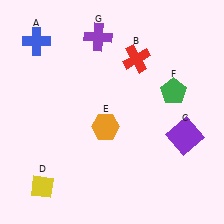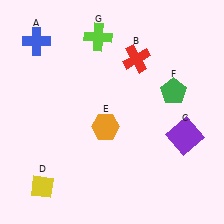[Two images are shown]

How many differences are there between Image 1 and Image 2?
There is 1 difference between the two images.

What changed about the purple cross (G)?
In Image 1, G is purple. In Image 2, it changed to lime.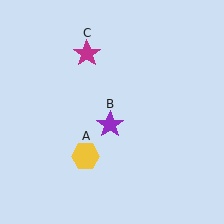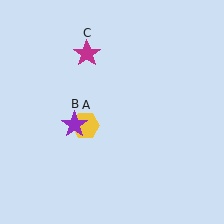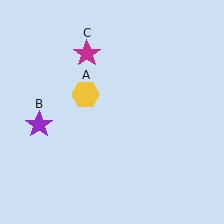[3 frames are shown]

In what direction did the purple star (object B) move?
The purple star (object B) moved left.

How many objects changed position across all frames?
2 objects changed position: yellow hexagon (object A), purple star (object B).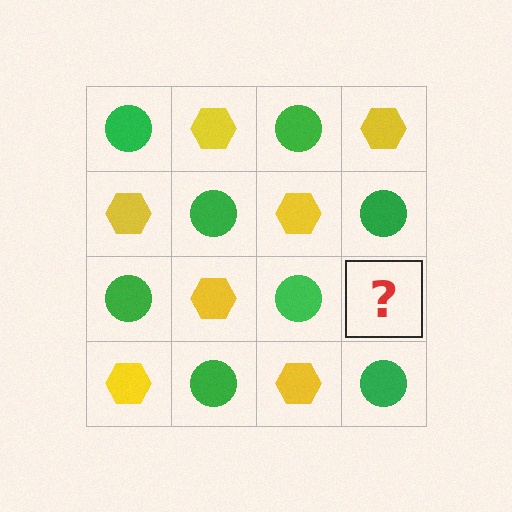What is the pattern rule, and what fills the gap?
The rule is that it alternates green circle and yellow hexagon in a checkerboard pattern. The gap should be filled with a yellow hexagon.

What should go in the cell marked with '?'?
The missing cell should contain a yellow hexagon.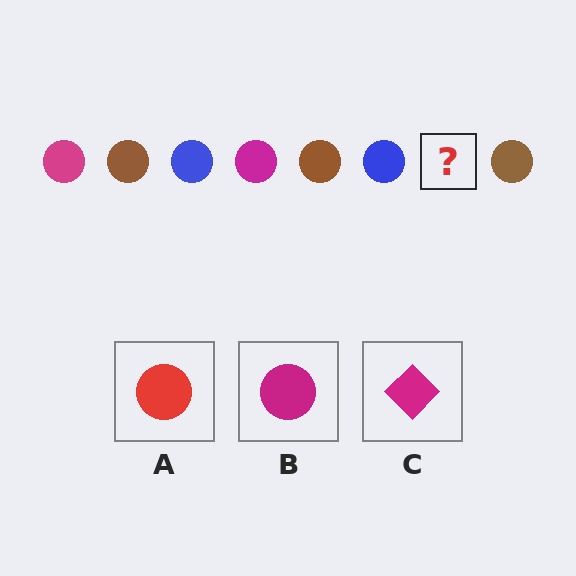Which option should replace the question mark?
Option B.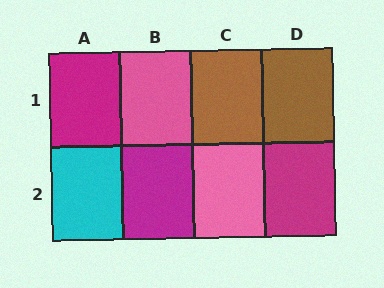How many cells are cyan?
1 cell is cyan.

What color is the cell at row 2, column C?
Pink.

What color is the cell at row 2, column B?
Magenta.